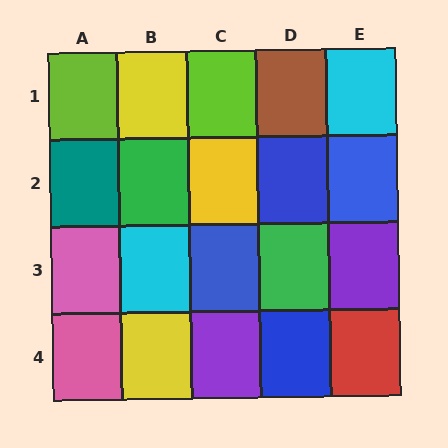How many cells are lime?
2 cells are lime.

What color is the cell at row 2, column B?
Green.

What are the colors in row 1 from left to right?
Lime, yellow, lime, brown, cyan.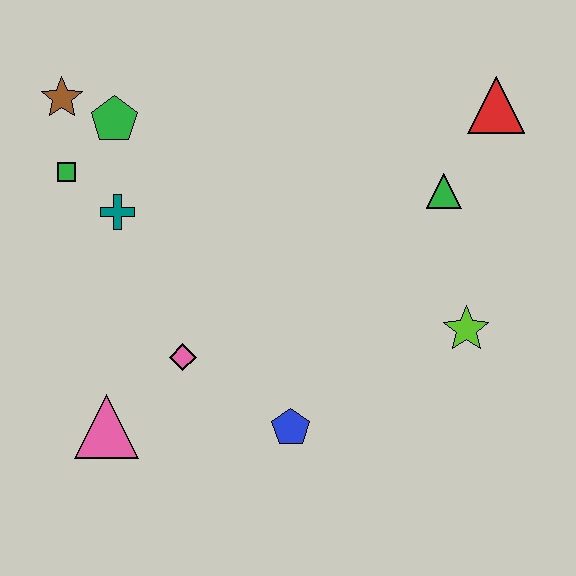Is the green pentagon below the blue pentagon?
No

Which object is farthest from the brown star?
The lime star is farthest from the brown star.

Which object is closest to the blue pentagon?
The pink diamond is closest to the blue pentagon.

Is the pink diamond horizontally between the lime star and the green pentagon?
Yes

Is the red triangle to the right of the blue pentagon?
Yes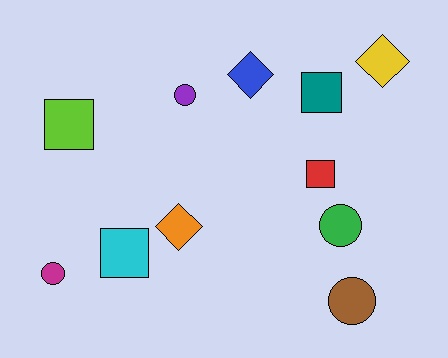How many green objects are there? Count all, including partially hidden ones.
There is 1 green object.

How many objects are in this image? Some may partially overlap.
There are 11 objects.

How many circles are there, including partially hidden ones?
There are 4 circles.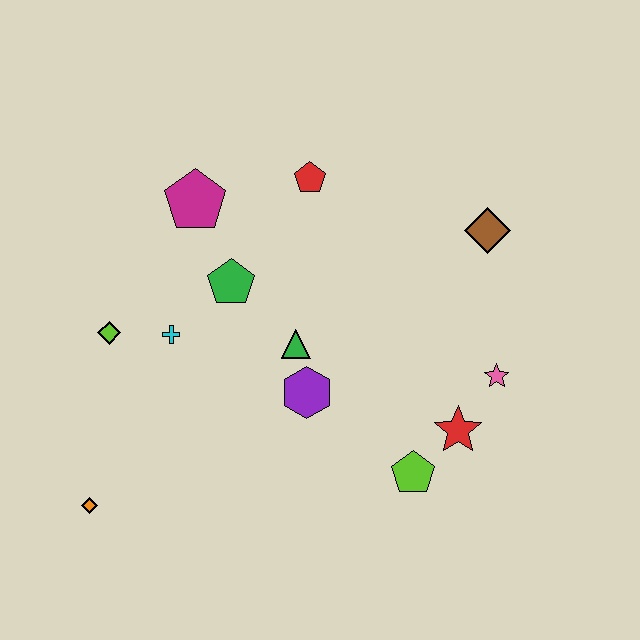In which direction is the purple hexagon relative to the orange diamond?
The purple hexagon is to the right of the orange diamond.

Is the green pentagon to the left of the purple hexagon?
Yes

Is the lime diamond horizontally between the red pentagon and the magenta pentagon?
No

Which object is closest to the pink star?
The red star is closest to the pink star.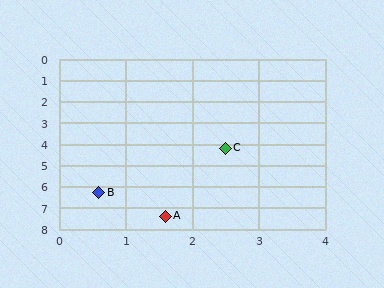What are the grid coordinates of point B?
Point B is at approximately (0.6, 6.3).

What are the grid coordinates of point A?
Point A is at approximately (1.6, 7.4).